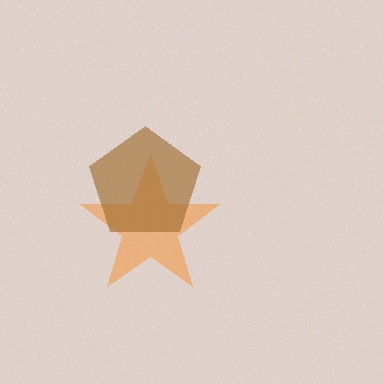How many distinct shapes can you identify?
There are 2 distinct shapes: an orange star, a brown pentagon.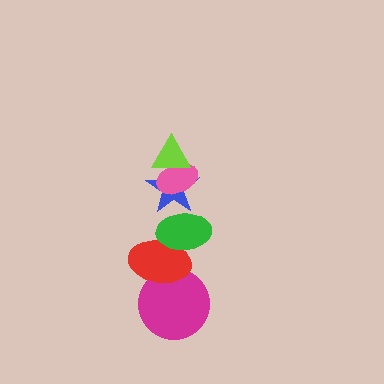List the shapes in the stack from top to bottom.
From top to bottom: the lime triangle, the pink ellipse, the blue star, the green ellipse, the red ellipse, the magenta circle.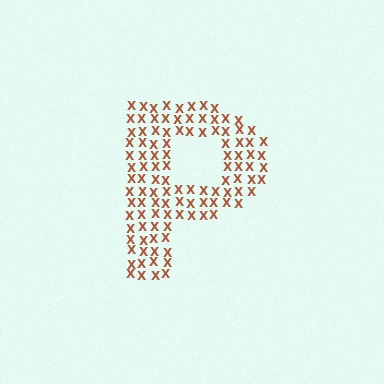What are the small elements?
The small elements are letter X's.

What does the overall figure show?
The overall figure shows the letter P.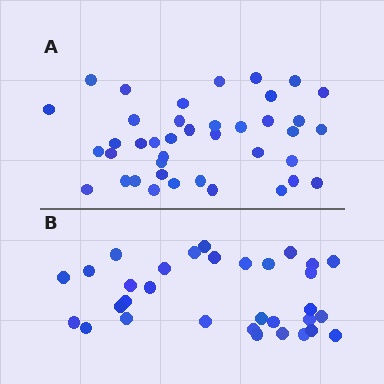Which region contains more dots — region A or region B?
Region A (the top region) has more dots.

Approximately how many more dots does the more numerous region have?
Region A has roughly 8 or so more dots than region B.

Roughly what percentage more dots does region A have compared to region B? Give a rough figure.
About 25% more.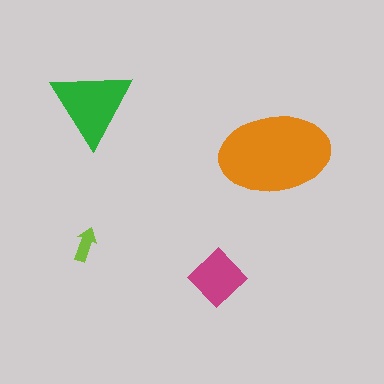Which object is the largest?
The orange ellipse.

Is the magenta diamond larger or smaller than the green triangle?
Smaller.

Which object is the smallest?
The lime arrow.